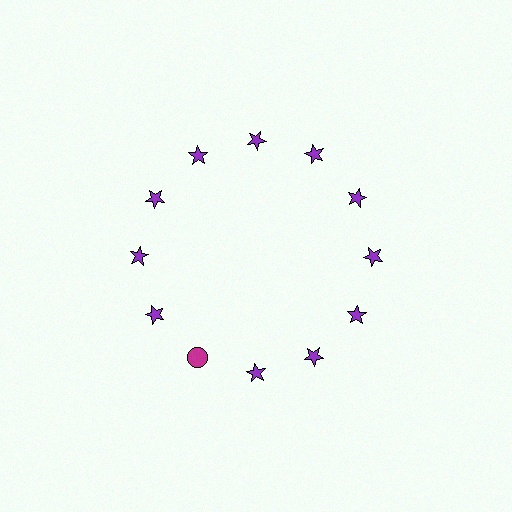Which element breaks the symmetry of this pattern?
The magenta circle at roughly the 7 o'clock position breaks the symmetry. All other shapes are purple stars.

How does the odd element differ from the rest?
It differs in both color (magenta instead of purple) and shape (circle instead of star).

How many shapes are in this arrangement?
There are 12 shapes arranged in a ring pattern.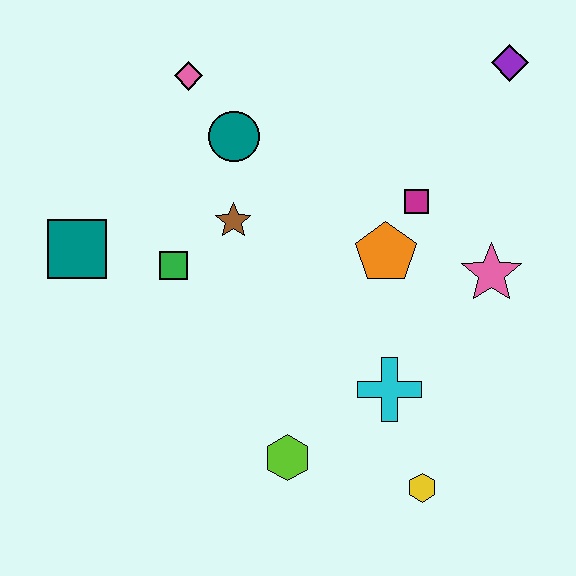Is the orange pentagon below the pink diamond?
Yes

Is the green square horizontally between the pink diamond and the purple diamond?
No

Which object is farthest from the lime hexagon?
The purple diamond is farthest from the lime hexagon.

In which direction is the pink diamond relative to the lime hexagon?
The pink diamond is above the lime hexagon.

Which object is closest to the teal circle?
The pink diamond is closest to the teal circle.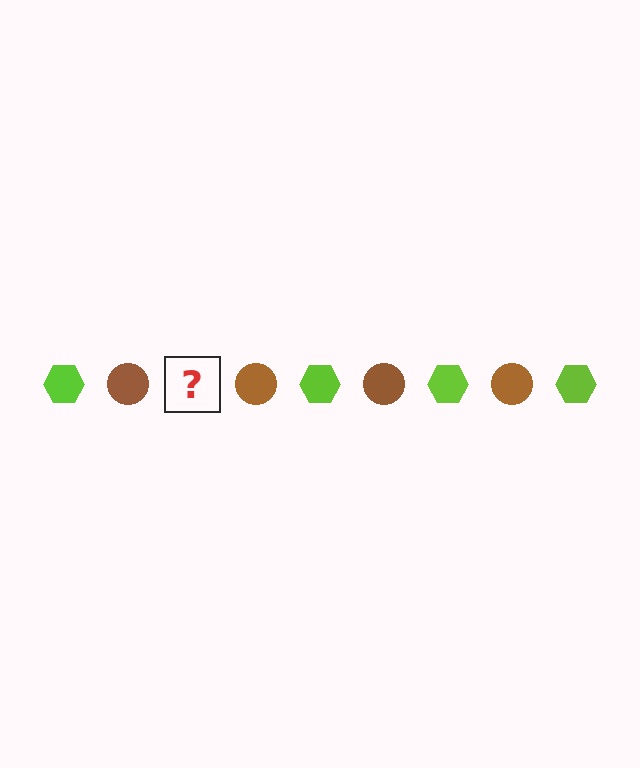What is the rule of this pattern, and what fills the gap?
The rule is that the pattern alternates between lime hexagon and brown circle. The gap should be filled with a lime hexagon.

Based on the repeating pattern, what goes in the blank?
The blank should be a lime hexagon.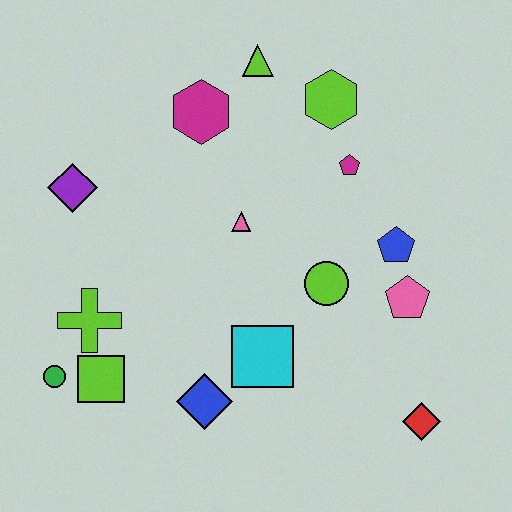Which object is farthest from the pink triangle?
The red diamond is farthest from the pink triangle.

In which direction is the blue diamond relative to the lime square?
The blue diamond is to the right of the lime square.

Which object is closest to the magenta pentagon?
The lime hexagon is closest to the magenta pentagon.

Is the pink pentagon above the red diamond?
Yes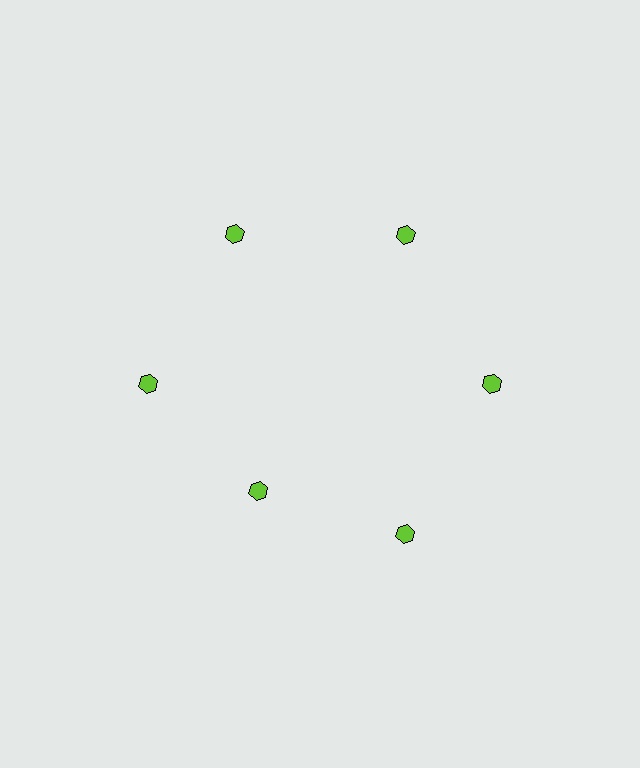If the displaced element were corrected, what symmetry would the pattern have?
It would have 6-fold rotational symmetry — the pattern would map onto itself every 60 degrees.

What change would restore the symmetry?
The symmetry would be restored by moving it outward, back onto the ring so that all 6 hexagons sit at equal angles and equal distance from the center.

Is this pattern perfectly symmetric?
No. The 6 lime hexagons are arranged in a ring, but one element near the 7 o'clock position is pulled inward toward the center, breaking the 6-fold rotational symmetry.